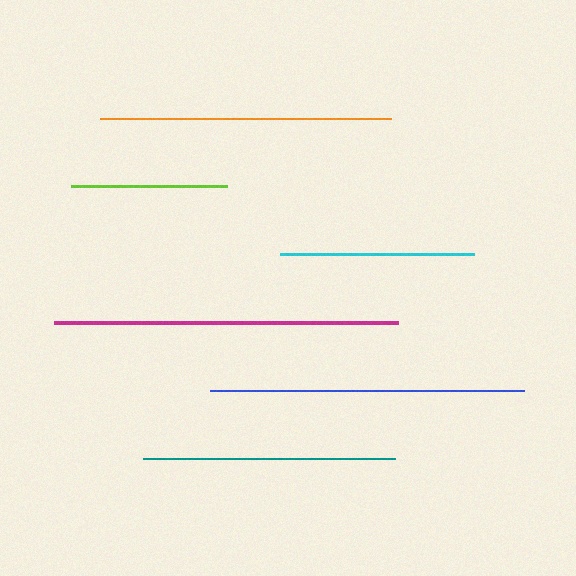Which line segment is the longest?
The magenta line is the longest at approximately 344 pixels.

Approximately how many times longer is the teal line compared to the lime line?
The teal line is approximately 1.6 times the length of the lime line.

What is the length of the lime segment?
The lime segment is approximately 156 pixels long.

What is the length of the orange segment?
The orange segment is approximately 291 pixels long.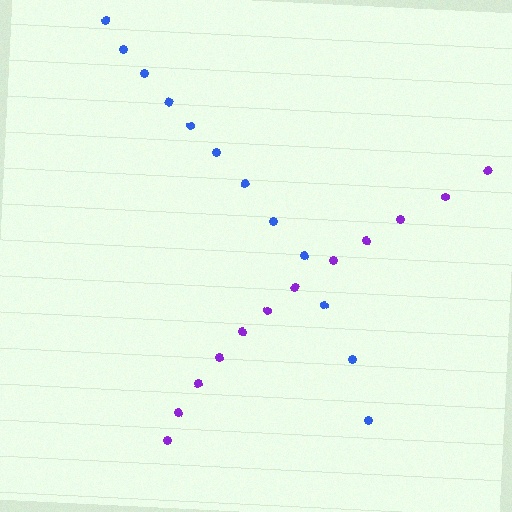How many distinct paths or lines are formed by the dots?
There are 2 distinct paths.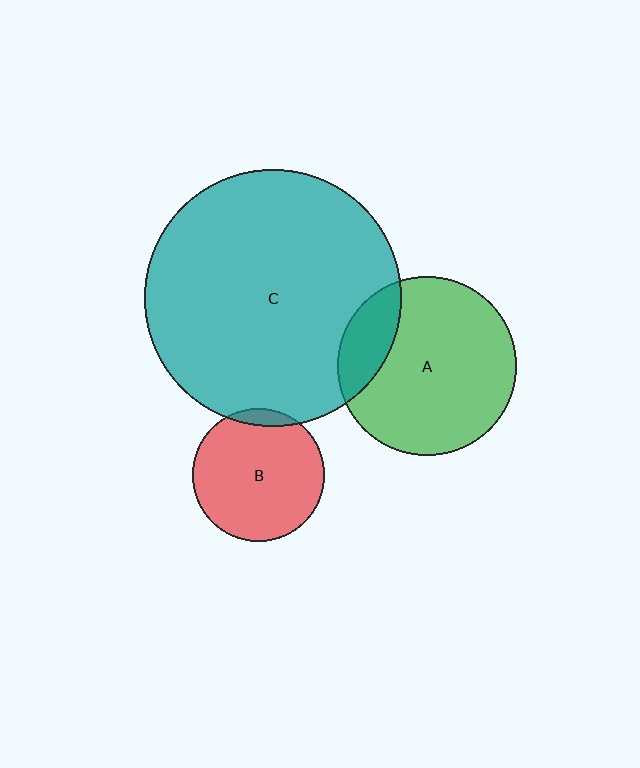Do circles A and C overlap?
Yes.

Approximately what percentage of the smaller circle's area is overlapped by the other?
Approximately 20%.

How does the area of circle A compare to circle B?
Approximately 1.8 times.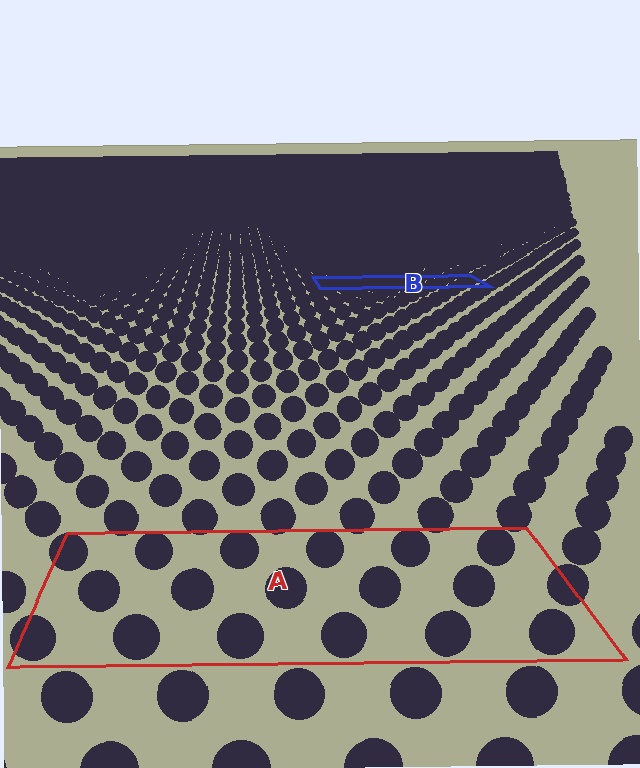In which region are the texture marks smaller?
The texture marks are smaller in region B, because it is farther away.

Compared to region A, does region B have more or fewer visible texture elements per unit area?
Region B has more texture elements per unit area — they are packed more densely because it is farther away.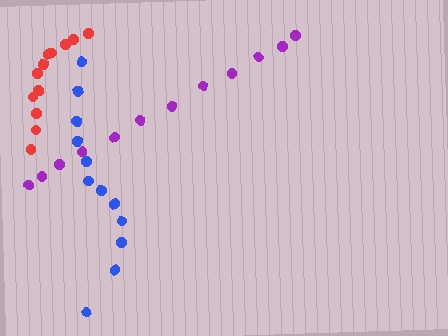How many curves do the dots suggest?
There are 3 distinct paths.